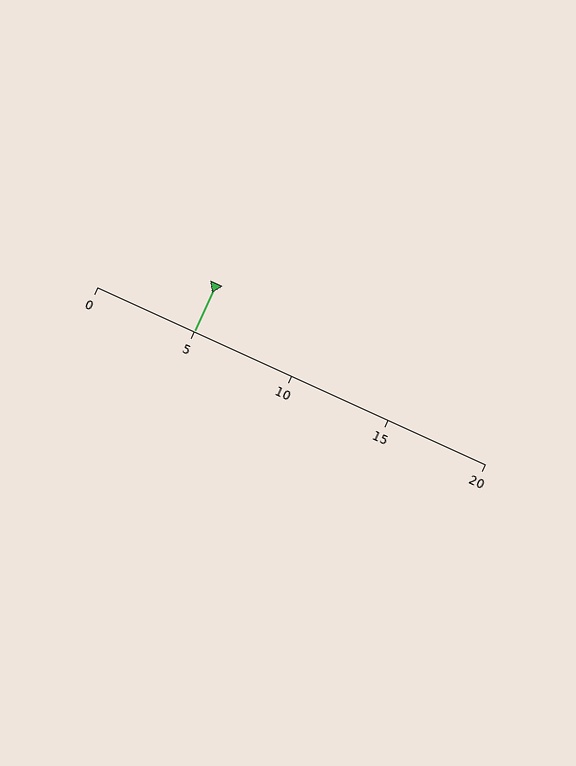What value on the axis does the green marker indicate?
The marker indicates approximately 5.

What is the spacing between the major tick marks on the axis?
The major ticks are spaced 5 apart.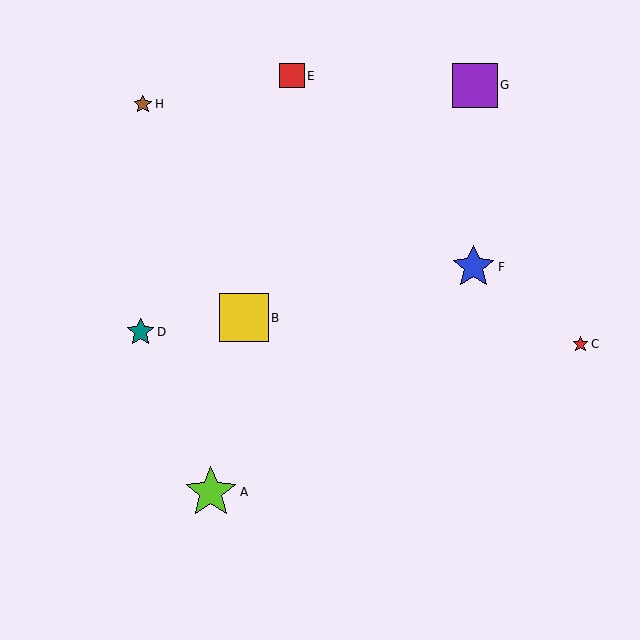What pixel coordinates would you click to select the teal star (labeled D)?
Click at (140, 332) to select the teal star D.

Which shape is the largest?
The lime star (labeled A) is the largest.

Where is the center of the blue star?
The center of the blue star is at (473, 267).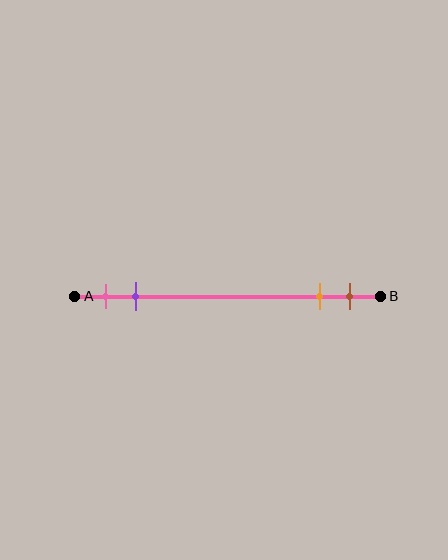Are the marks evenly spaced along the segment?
No, the marks are not evenly spaced.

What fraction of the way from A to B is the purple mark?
The purple mark is approximately 20% (0.2) of the way from A to B.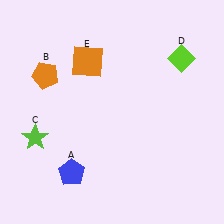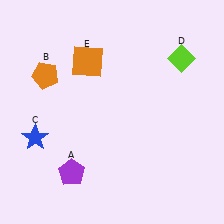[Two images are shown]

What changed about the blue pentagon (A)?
In Image 1, A is blue. In Image 2, it changed to purple.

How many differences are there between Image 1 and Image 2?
There are 2 differences between the two images.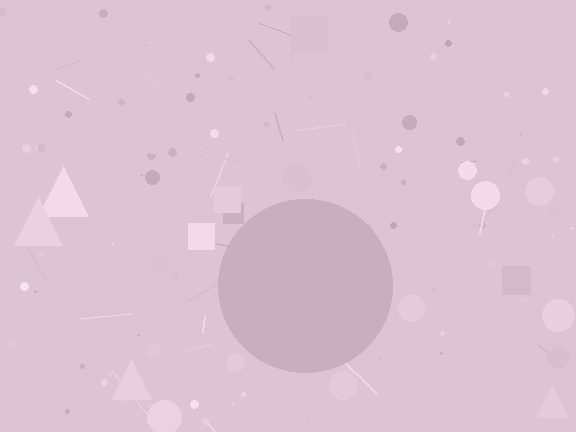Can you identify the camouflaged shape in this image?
The camouflaged shape is a circle.